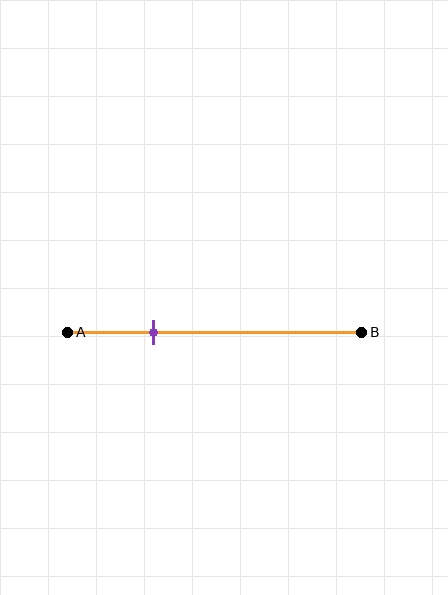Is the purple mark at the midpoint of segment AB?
No, the mark is at about 30% from A, not at the 50% midpoint.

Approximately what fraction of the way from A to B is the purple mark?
The purple mark is approximately 30% of the way from A to B.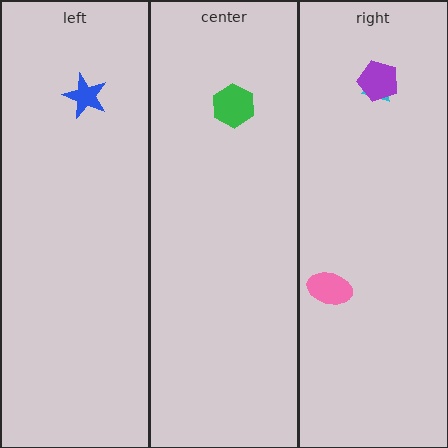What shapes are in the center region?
The green hexagon.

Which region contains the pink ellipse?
The right region.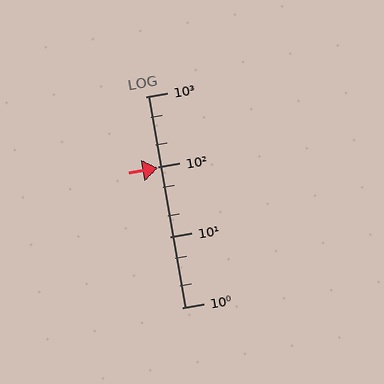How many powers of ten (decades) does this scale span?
The scale spans 3 decades, from 1 to 1000.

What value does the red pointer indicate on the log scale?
The pointer indicates approximately 96.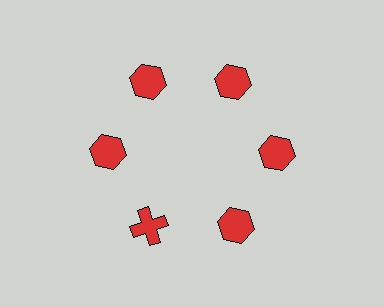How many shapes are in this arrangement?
There are 6 shapes arranged in a ring pattern.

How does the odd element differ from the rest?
It has a different shape: cross instead of hexagon.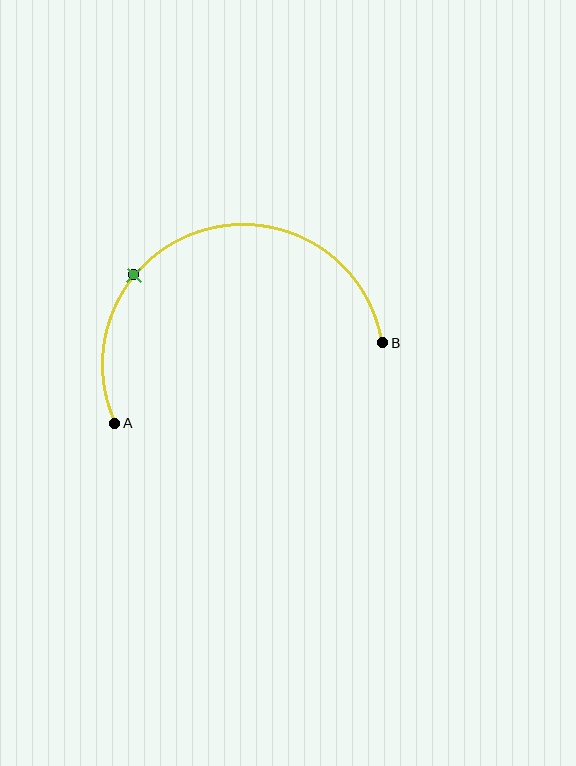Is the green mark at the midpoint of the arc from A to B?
No. The green mark lies on the arc but is closer to endpoint A. The arc midpoint would be at the point on the curve equidistant along the arc from both A and B.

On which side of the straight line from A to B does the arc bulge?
The arc bulges above the straight line connecting A and B.